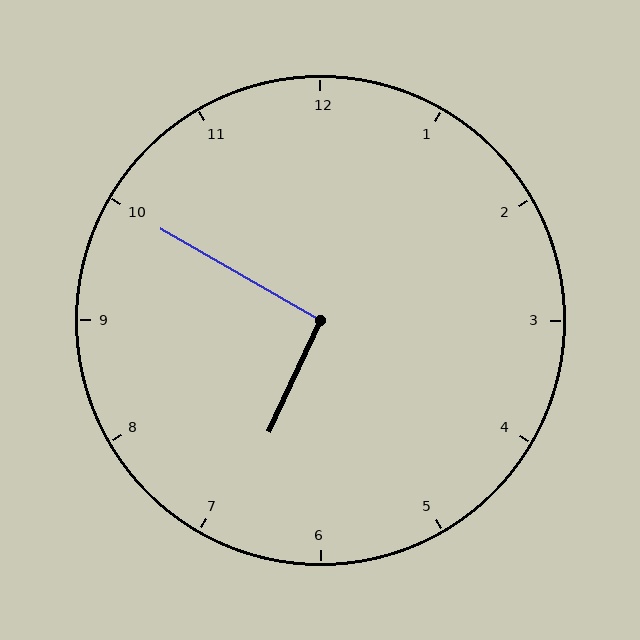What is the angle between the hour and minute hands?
Approximately 95 degrees.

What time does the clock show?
6:50.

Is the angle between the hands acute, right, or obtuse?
It is right.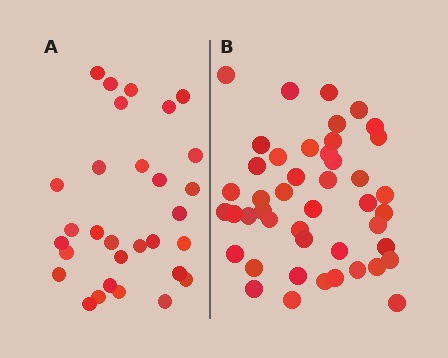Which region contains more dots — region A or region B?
Region B (the right region) has more dots.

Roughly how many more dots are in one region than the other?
Region B has approximately 15 more dots than region A.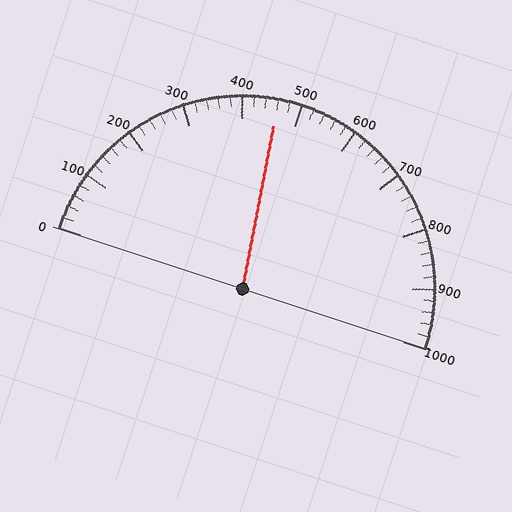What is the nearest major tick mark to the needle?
The nearest major tick mark is 500.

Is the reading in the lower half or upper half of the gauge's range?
The reading is in the lower half of the range (0 to 1000).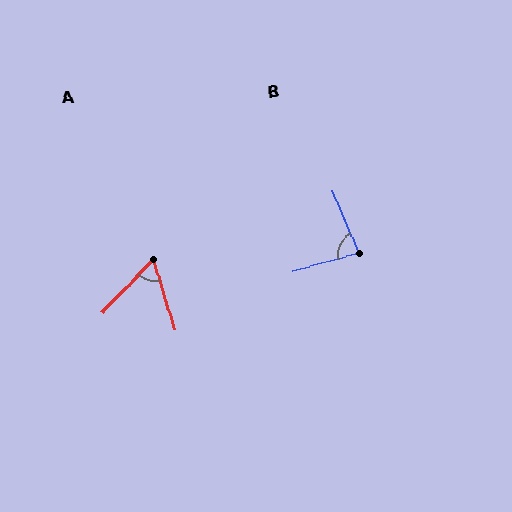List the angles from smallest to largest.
A (60°), B (83°).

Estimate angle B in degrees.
Approximately 83 degrees.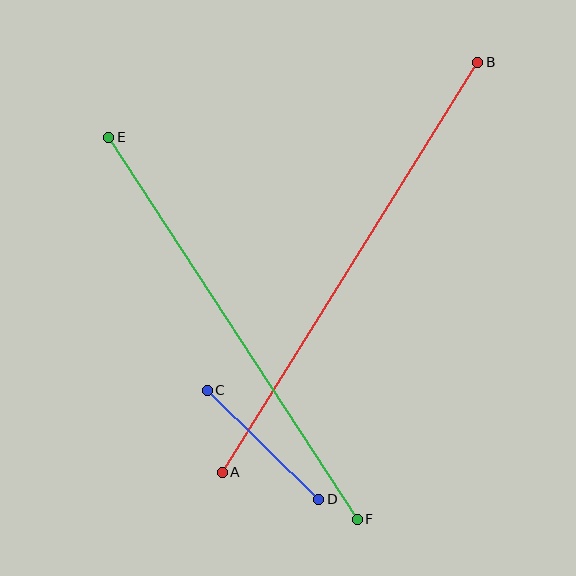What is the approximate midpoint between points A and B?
The midpoint is at approximately (350, 267) pixels.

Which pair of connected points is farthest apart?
Points A and B are farthest apart.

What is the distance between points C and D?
The distance is approximately 156 pixels.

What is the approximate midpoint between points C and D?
The midpoint is at approximately (263, 445) pixels.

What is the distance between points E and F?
The distance is approximately 456 pixels.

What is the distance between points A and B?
The distance is approximately 483 pixels.